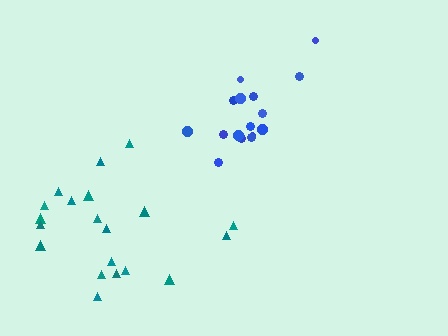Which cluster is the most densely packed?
Blue.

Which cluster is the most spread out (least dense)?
Teal.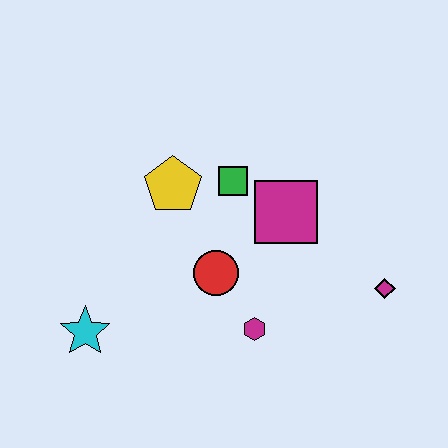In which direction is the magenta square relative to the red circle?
The magenta square is to the right of the red circle.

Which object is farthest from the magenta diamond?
The cyan star is farthest from the magenta diamond.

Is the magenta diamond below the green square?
Yes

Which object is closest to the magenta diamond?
The magenta square is closest to the magenta diamond.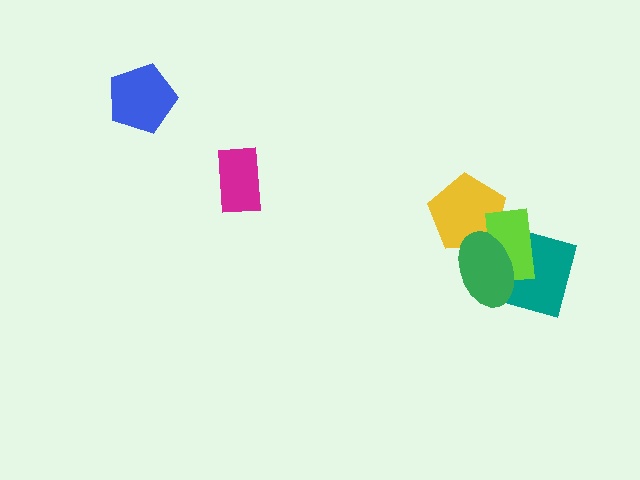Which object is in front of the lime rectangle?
The green ellipse is in front of the lime rectangle.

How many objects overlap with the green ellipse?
3 objects overlap with the green ellipse.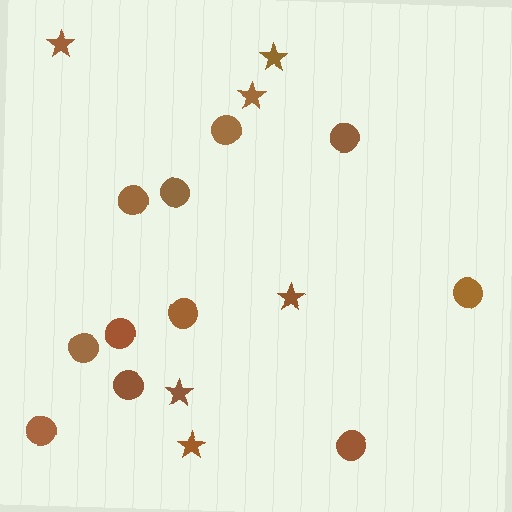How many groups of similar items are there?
There are 2 groups: one group of circles (11) and one group of stars (6).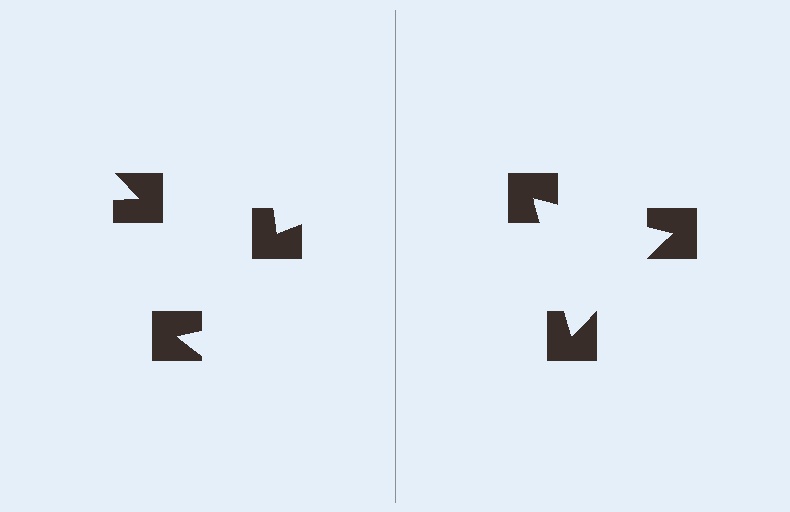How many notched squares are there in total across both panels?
6 — 3 on each side.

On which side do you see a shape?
An illusory triangle appears on the right side. On the left side the wedge cuts are rotated, so no coherent shape forms.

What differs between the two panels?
The notched squares are positioned identically on both sides; only the wedge orientations differ. On the right they align to a triangle; on the left they are misaligned.